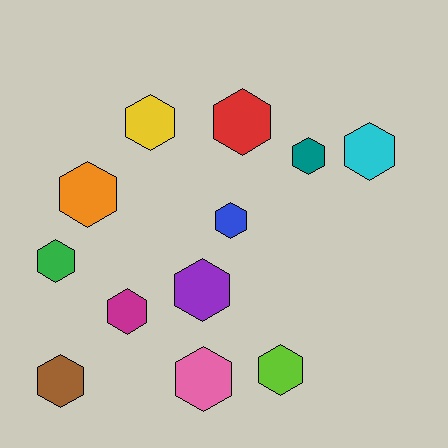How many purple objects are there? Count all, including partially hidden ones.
There is 1 purple object.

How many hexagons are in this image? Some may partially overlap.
There are 12 hexagons.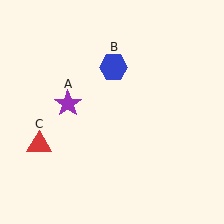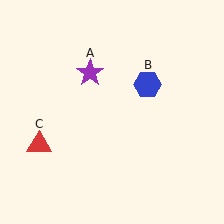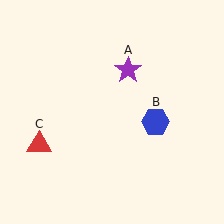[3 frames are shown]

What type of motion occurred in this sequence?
The purple star (object A), blue hexagon (object B) rotated clockwise around the center of the scene.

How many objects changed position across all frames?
2 objects changed position: purple star (object A), blue hexagon (object B).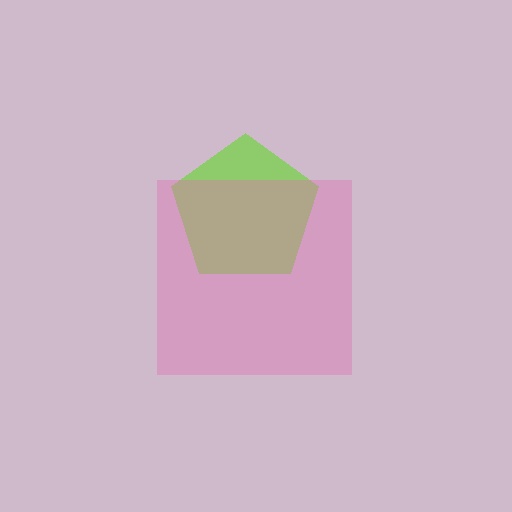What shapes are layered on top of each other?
The layered shapes are: a lime pentagon, a pink square.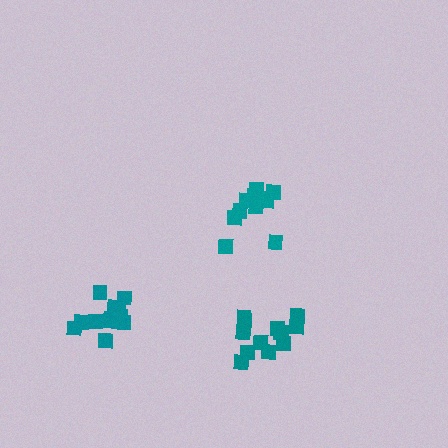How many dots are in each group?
Group 1: 12 dots, Group 2: 12 dots, Group 3: 12 dots (36 total).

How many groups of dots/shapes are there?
There are 3 groups.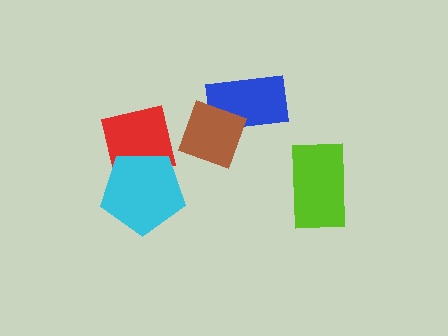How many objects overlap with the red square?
1 object overlaps with the red square.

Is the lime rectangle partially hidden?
No, no other shape covers it.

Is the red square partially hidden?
Yes, it is partially covered by another shape.